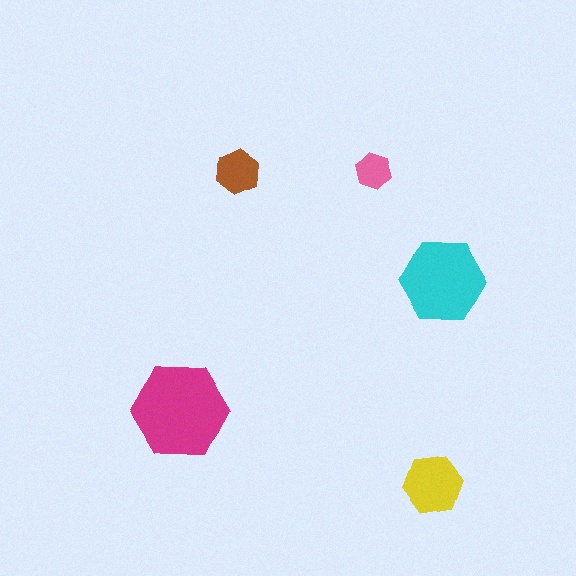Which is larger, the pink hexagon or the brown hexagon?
The brown one.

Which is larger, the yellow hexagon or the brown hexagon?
The yellow one.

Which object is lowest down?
The yellow hexagon is bottommost.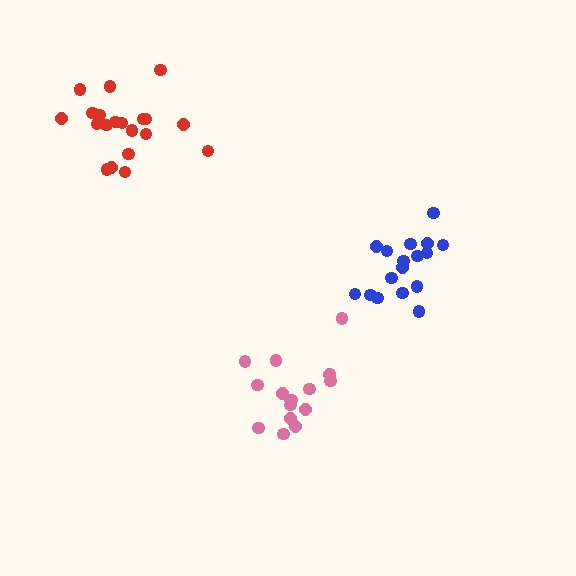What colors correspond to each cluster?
The clusters are colored: red, blue, pink.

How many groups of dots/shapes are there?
There are 3 groups.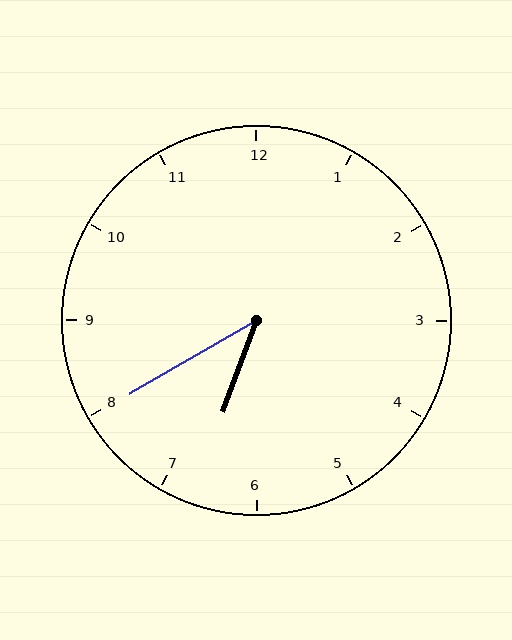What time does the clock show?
6:40.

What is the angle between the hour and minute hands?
Approximately 40 degrees.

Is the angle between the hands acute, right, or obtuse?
It is acute.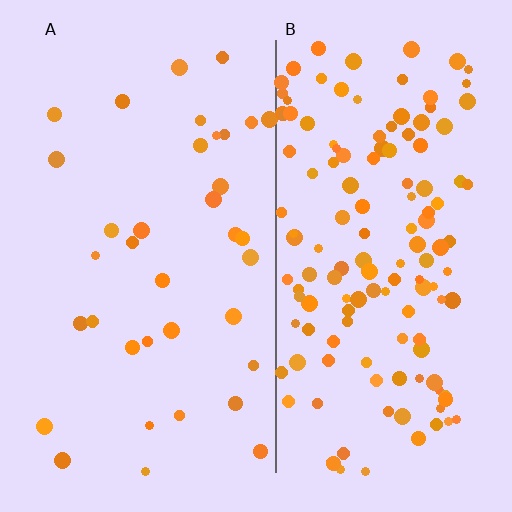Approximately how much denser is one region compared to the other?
Approximately 3.9× — region B over region A.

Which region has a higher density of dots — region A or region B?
B (the right).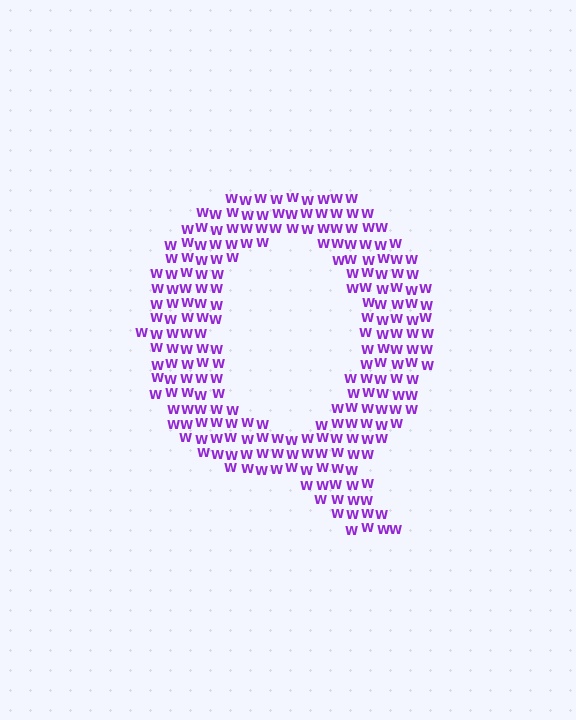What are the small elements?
The small elements are letter W's.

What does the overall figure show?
The overall figure shows the letter Q.